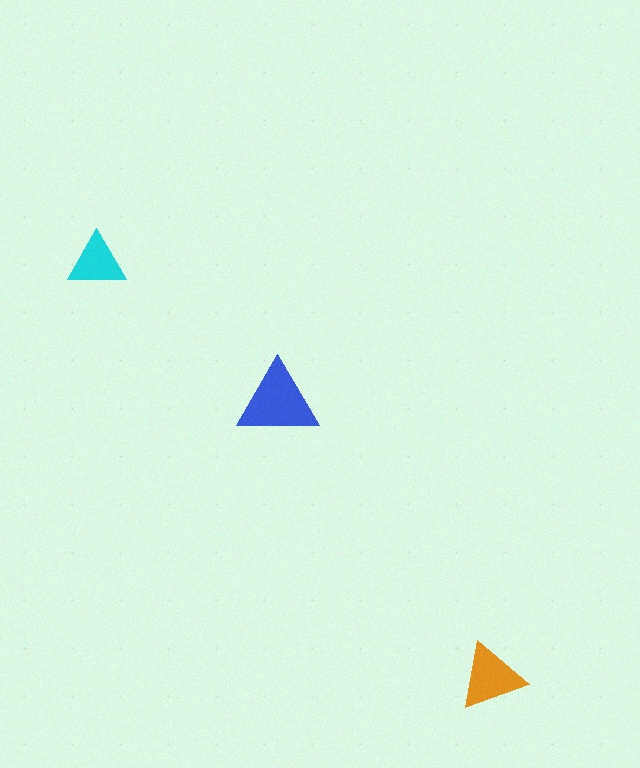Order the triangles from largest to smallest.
the blue one, the orange one, the cyan one.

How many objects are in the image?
There are 3 objects in the image.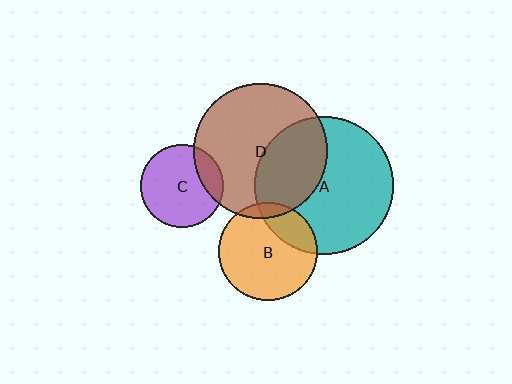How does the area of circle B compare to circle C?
Approximately 1.4 times.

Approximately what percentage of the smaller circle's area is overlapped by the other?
Approximately 20%.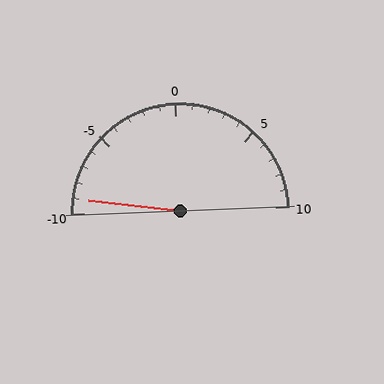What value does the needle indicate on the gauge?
The needle indicates approximately -9.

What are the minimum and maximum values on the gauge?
The gauge ranges from -10 to 10.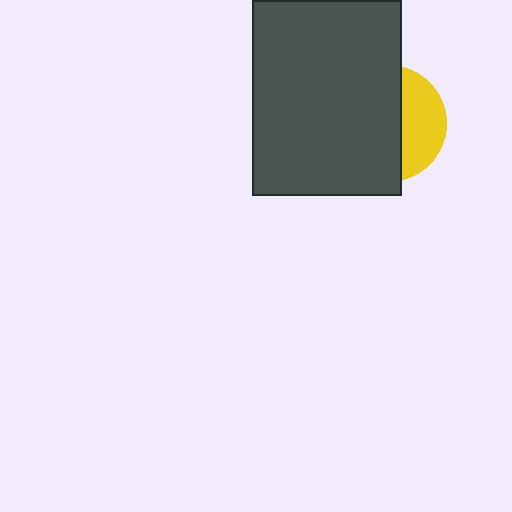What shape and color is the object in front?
The object in front is a dark gray rectangle.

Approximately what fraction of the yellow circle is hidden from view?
Roughly 64% of the yellow circle is hidden behind the dark gray rectangle.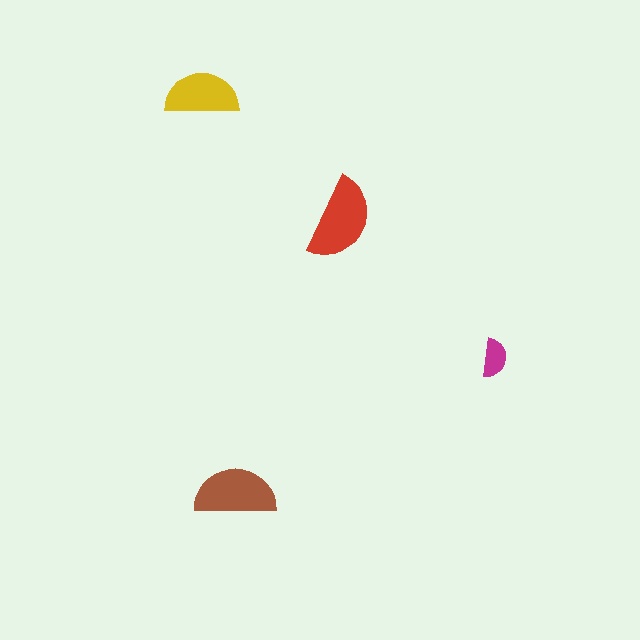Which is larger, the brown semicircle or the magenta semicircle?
The brown one.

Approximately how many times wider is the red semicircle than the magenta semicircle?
About 2 times wider.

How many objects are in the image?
There are 4 objects in the image.